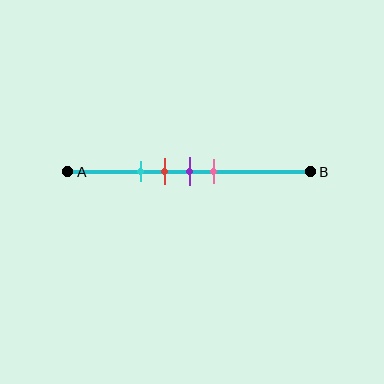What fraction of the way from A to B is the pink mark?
The pink mark is approximately 60% (0.6) of the way from A to B.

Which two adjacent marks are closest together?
The red and purple marks are the closest adjacent pair.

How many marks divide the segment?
There are 4 marks dividing the segment.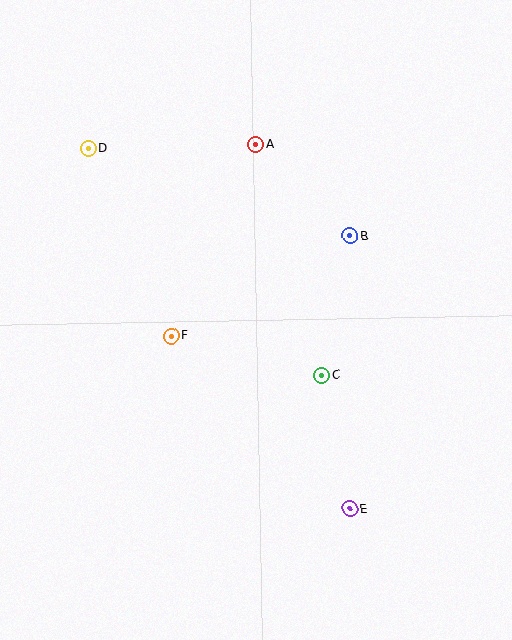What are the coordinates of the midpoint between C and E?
The midpoint between C and E is at (336, 442).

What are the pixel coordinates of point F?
Point F is at (171, 336).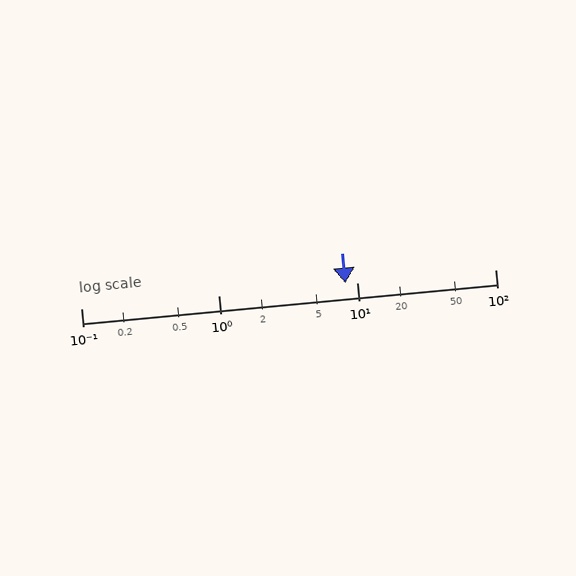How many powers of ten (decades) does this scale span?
The scale spans 3 decades, from 0.1 to 100.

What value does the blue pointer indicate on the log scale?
The pointer indicates approximately 8.2.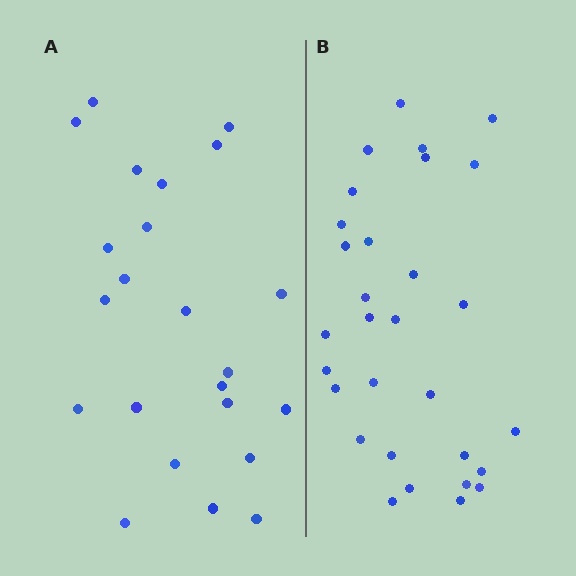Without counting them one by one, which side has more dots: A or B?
Region B (the right region) has more dots.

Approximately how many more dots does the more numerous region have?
Region B has roughly 8 or so more dots than region A.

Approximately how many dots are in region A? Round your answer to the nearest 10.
About 20 dots. (The exact count is 23, which rounds to 20.)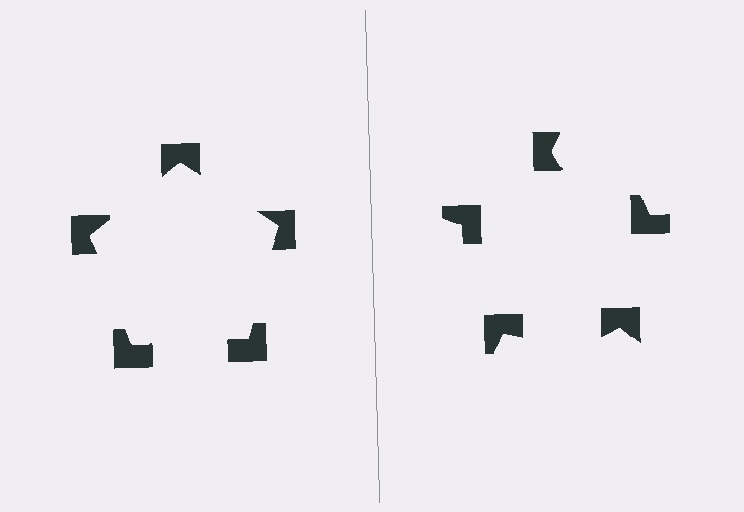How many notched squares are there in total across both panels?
10 — 5 on each side.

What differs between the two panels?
The notched squares are positioned identically on both sides; only the wedge orientations differ. On the left they align to a pentagon; on the right they are misaligned.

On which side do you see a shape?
An illusory pentagon appears on the left side. On the right side the wedge cuts are rotated, so no coherent shape forms.